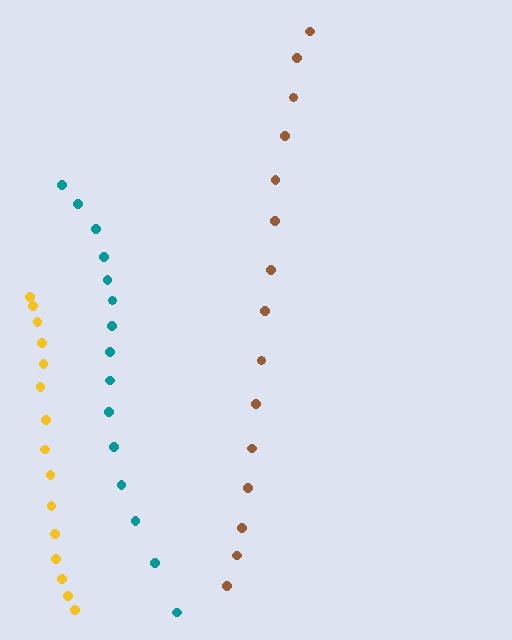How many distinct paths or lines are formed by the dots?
There are 3 distinct paths.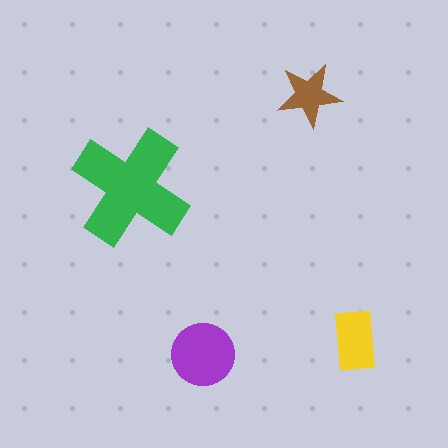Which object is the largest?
The green cross.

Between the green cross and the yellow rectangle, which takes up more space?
The green cross.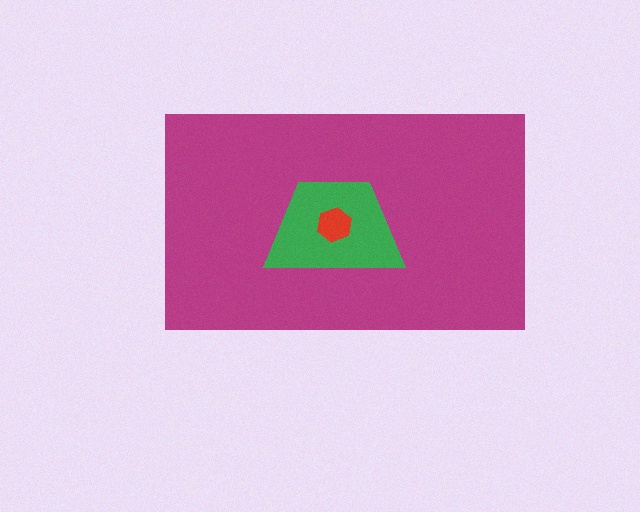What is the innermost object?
The red hexagon.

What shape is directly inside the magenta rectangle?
The green trapezoid.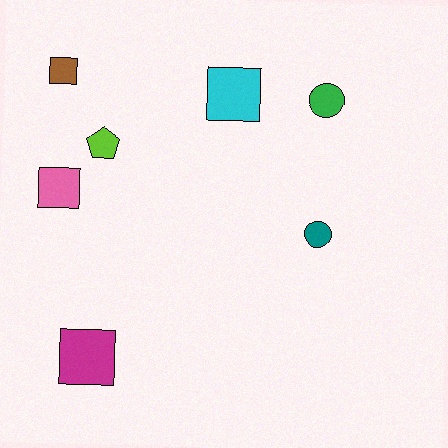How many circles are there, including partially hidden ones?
There are 2 circles.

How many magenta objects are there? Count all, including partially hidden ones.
There is 1 magenta object.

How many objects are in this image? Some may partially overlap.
There are 7 objects.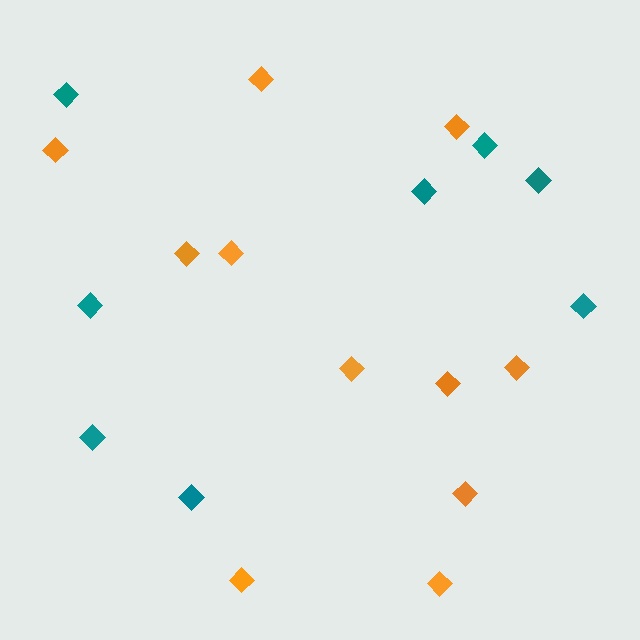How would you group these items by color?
There are 2 groups: one group of orange diamonds (11) and one group of teal diamonds (8).